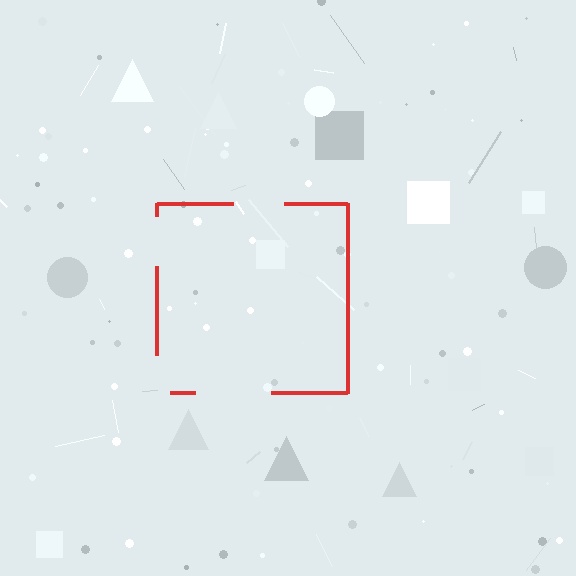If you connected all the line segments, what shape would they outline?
They would outline a square.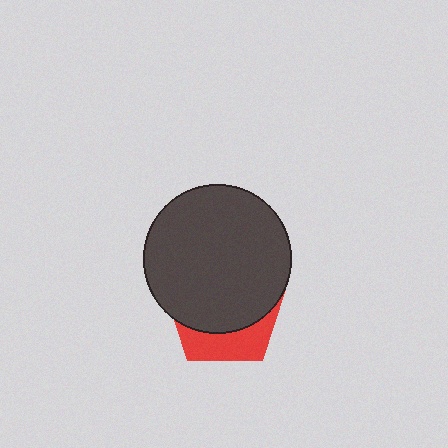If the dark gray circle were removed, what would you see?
You would see the complete red pentagon.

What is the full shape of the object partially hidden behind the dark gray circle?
The partially hidden object is a red pentagon.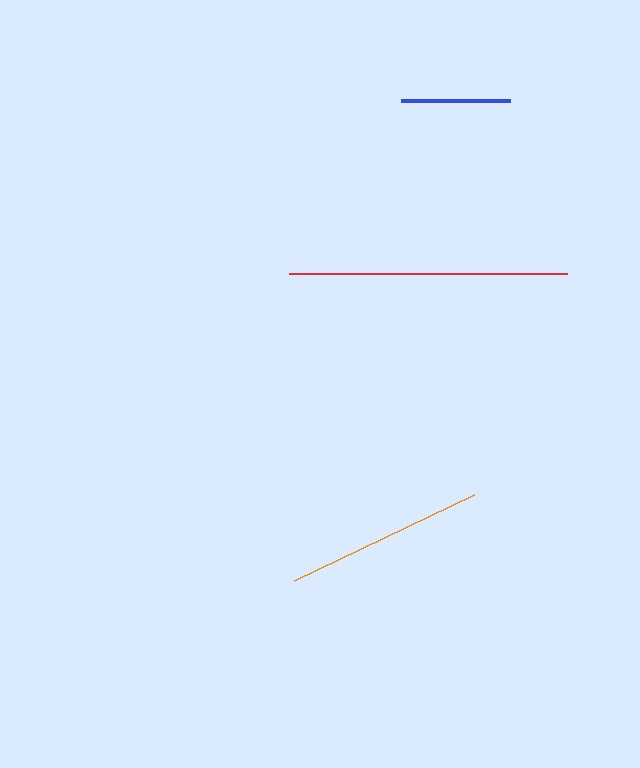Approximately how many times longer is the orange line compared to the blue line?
The orange line is approximately 1.8 times the length of the blue line.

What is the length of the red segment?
The red segment is approximately 278 pixels long.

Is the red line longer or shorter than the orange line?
The red line is longer than the orange line.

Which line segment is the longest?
The red line is the longest at approximately 278 pixels.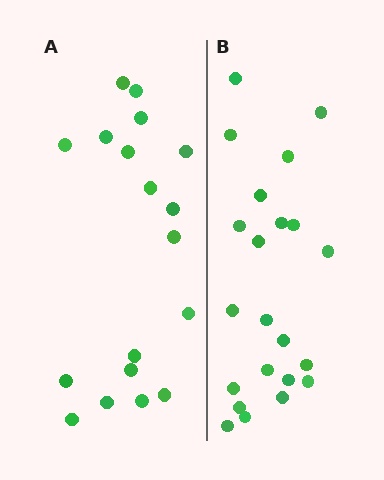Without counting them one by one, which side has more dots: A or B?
Region B (the right region) has more dots.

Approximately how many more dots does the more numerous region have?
Region B has about 4 more dots than region A.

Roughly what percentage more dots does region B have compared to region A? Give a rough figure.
About 20% more.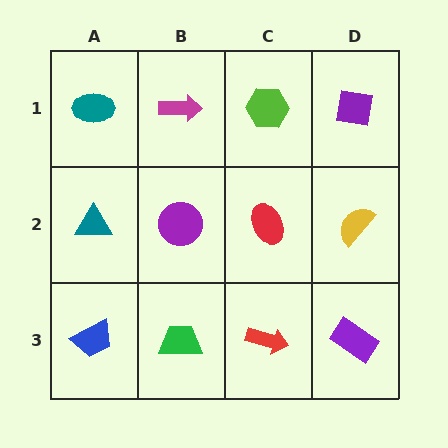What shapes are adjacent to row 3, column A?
A teal triangle (row 2, column A), a green trapezoid (row 3, column B).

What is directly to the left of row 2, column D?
A red ellipse.